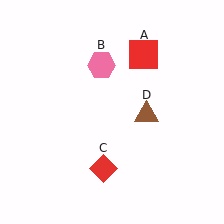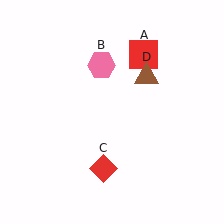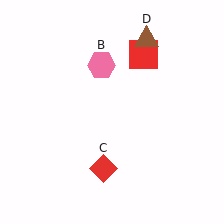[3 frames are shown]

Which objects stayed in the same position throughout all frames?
Red square (object A) and pink hexagon (object B) and red diamond (object C) remained stationary.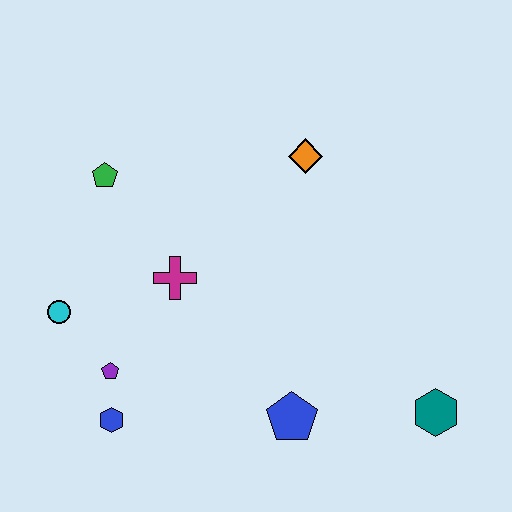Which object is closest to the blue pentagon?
The teal hexagon is closest to the blue pentagon.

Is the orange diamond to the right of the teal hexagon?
No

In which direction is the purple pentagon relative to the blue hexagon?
The purple pentagon is above the blue hexagon.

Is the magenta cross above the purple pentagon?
Yes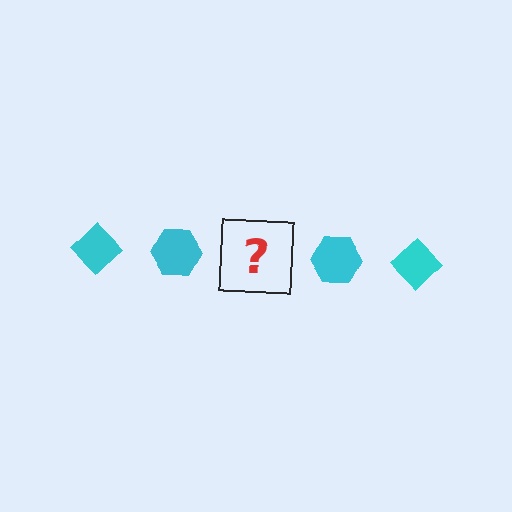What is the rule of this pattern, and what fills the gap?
The rule is that the pattern cycles through diamond, hexagon shapes in cyan. The gap should be filled with a cyan diamond.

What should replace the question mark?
The question mark should be replaced with a cyan diamond.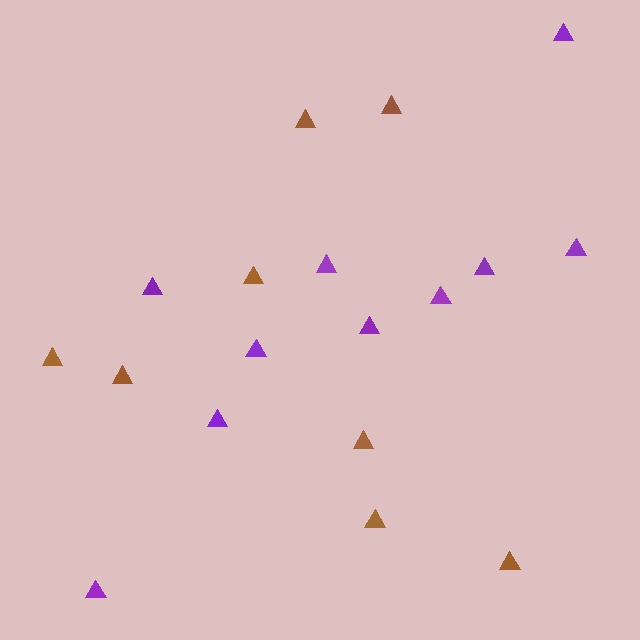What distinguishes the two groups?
There are 2 groups: one group of purple triangles (10) and one group of brown triangles (8).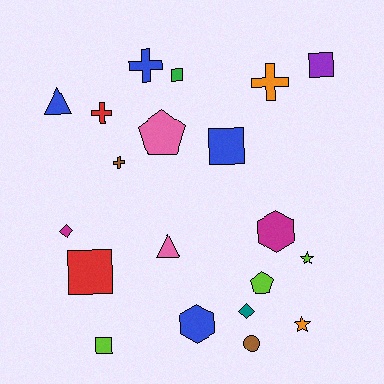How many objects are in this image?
There are 20 objects.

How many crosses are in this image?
There are 4 crosses.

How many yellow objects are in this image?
There are no yellow objects.